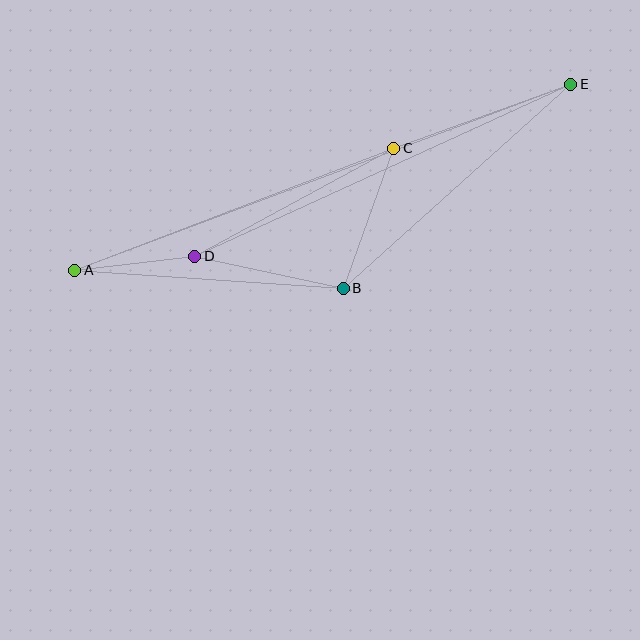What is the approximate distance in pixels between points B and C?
The distance between B and C is approximately 148 pixels.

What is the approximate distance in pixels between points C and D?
The distance between C and D is approximately 226 pixels.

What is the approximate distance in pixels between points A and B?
The distance between A and B is approximately 269 pixels.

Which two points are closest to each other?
Points A and D are closest to each other.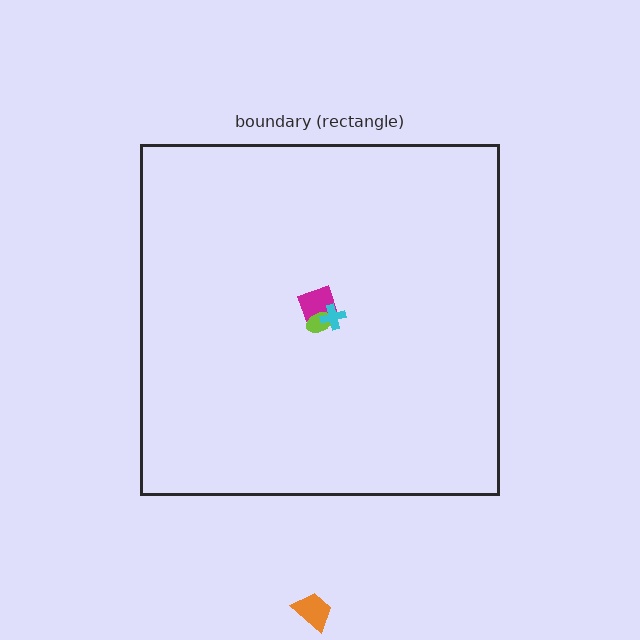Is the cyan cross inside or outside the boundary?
Inside.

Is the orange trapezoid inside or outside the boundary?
Outside.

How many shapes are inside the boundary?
3 inside, 1 outside.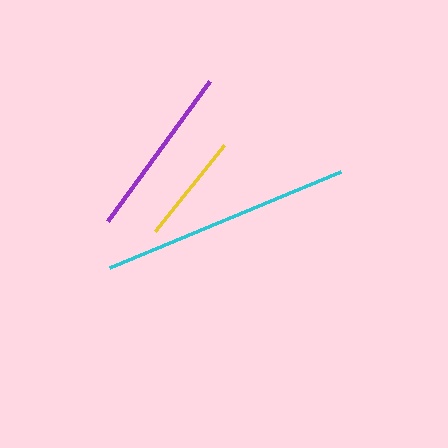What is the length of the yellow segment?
The yellow segment is approximately 111 pixels long.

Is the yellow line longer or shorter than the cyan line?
The cyan line is longer than the yellow line.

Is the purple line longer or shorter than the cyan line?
The cyan line is longer than the purple line.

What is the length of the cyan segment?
The cyan segment is approximately 250 pixels long.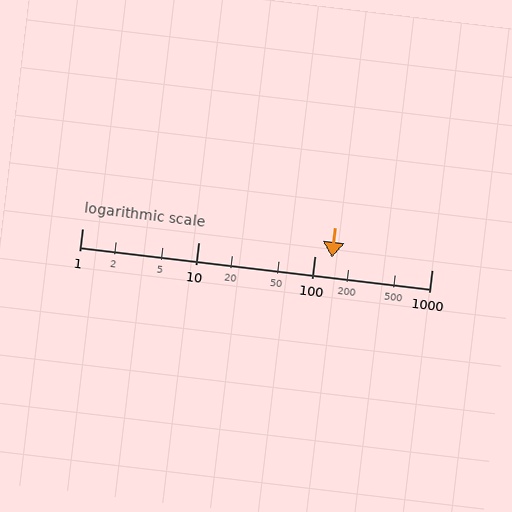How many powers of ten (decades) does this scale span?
The scale spans 3 decades, from 1 to 1000.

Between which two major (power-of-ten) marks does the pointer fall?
The pointer is between 100 and 1000.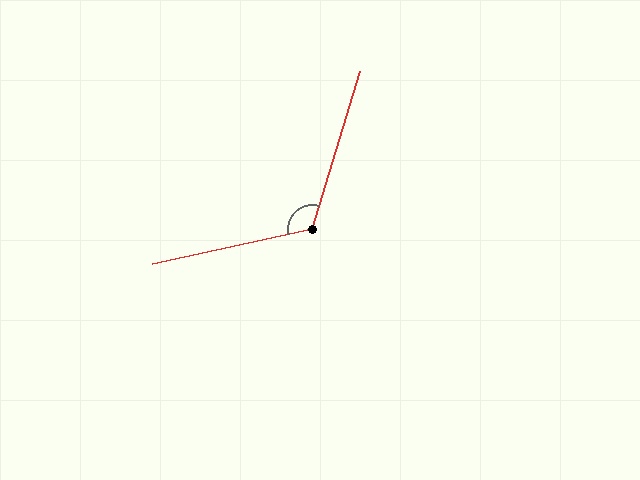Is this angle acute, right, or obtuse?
It is obtuse.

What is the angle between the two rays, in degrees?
Approximately 119 degrees.